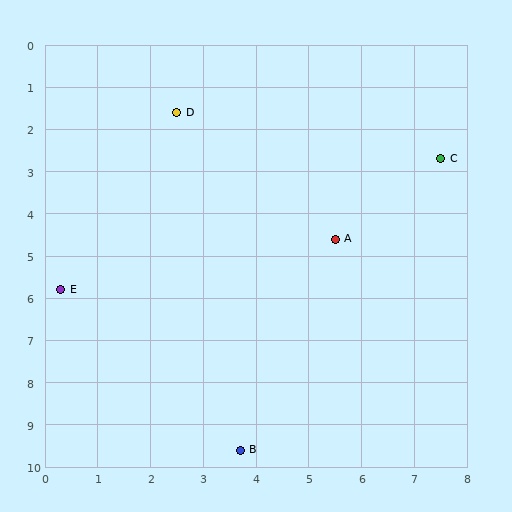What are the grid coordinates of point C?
Point C is at approximately (7.5, 2.7).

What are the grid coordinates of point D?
Point D is at approximately (2.5, 1.6).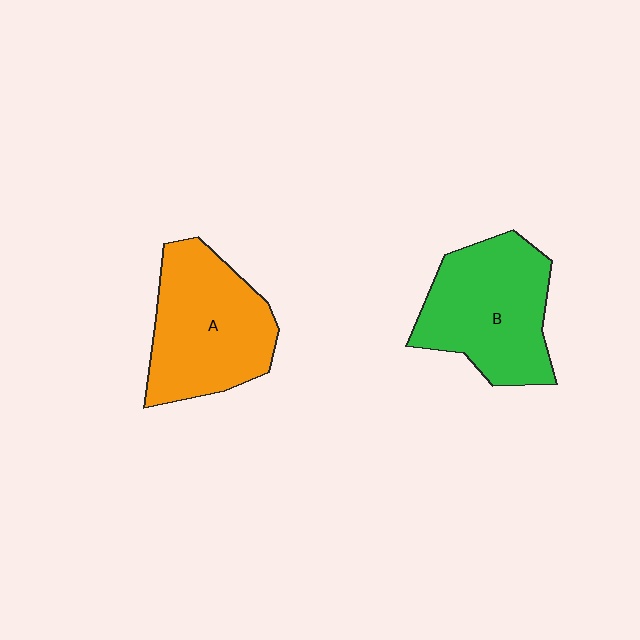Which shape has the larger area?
Shape A (orange).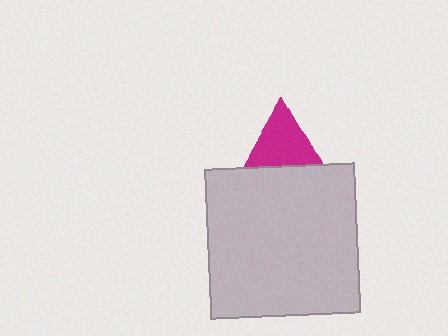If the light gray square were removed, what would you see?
You would see the complete magenta triangle.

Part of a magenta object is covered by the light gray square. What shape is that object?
It is a triangle.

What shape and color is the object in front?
The object in front is a light gray square.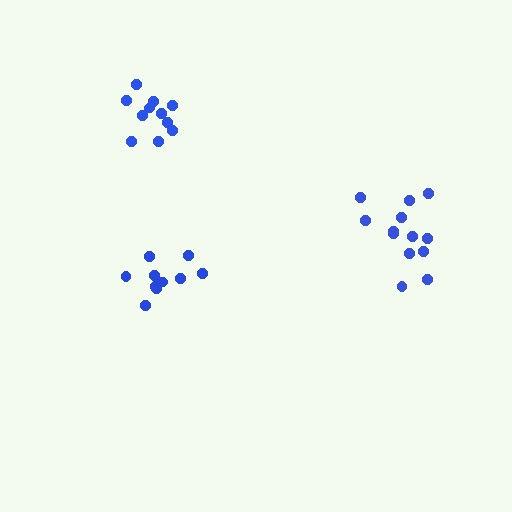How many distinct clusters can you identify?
There are 3 distinct clusters.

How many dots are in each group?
Group 1: 11 dots, Group 2: 10 dots, Group 3: 13 dots (34 total).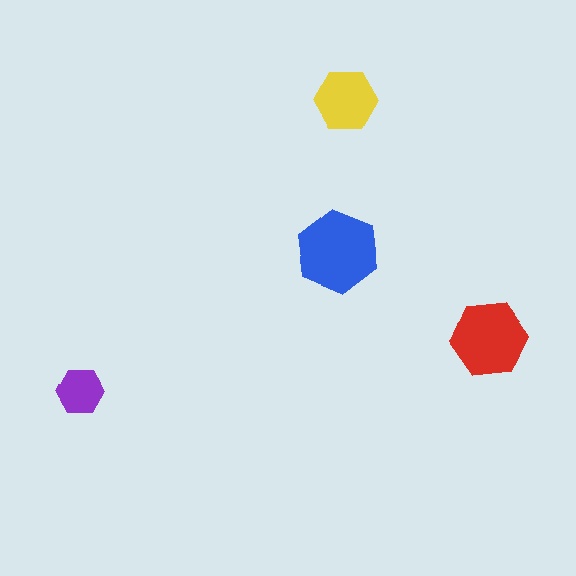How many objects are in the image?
There are 4 objects in the image.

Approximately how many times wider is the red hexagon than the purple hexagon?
About 1.5 times wider.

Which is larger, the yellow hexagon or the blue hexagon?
The blue one.